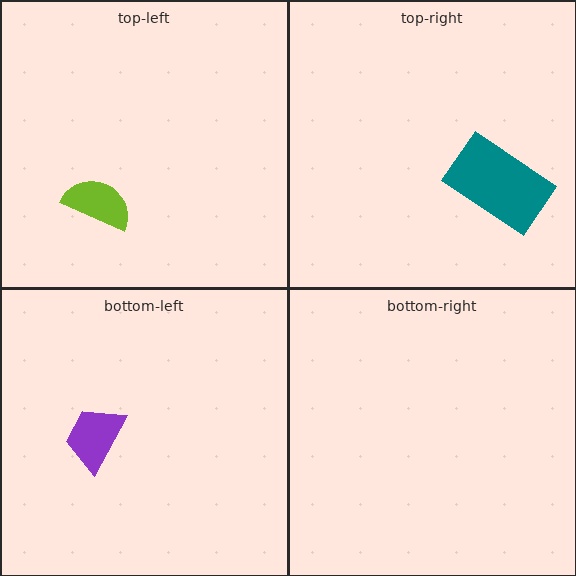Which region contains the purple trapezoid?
The bottom-left region.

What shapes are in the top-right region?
The teal rectangle.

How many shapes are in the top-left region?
1.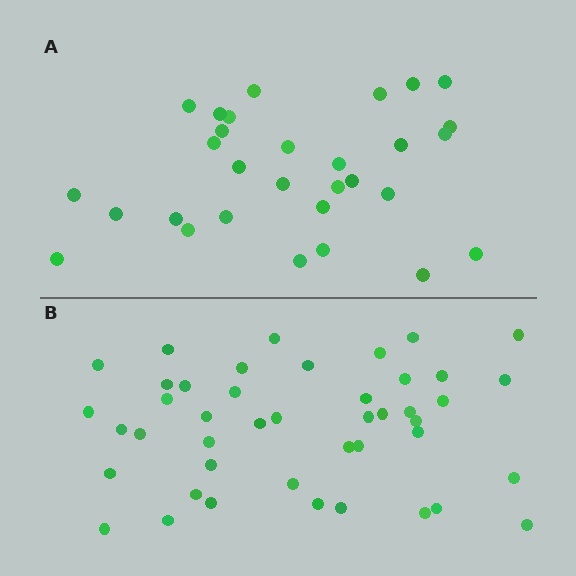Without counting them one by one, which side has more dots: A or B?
Region B (the bottom region) has more dots.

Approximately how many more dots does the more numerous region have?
Region B has approximately 15 more dots than region A.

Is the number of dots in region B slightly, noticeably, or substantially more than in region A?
Region B has substantially more. The ratio is roughly 1.5 to 1.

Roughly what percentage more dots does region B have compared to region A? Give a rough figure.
About 45% more.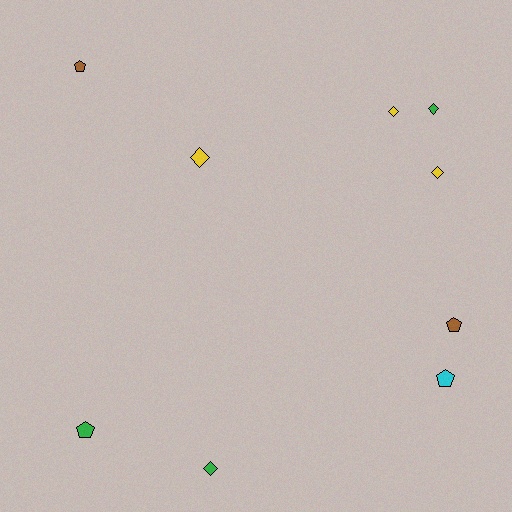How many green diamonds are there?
There are 2 green diamonds.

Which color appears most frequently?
Yellow, with 3 objects.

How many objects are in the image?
There are 9 objects.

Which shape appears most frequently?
Diamond, with 5 objects.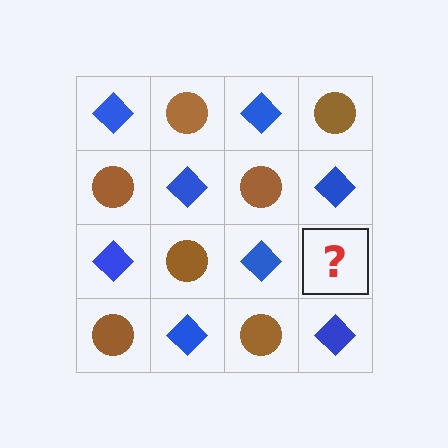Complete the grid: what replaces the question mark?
The question mark should be replaced with a brown circle.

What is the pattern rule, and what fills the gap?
The rule is that it alternates blue diamond and brown circle in a checkerboard pattern. The gap should be filled with a brown circle.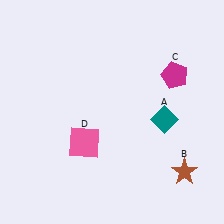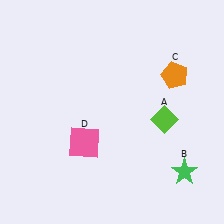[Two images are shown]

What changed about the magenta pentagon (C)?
In Image 1, C is magenta. In Image 2, it changed to orange.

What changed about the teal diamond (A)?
In Image 1, A is teal. In Image 2, it changed to lime.